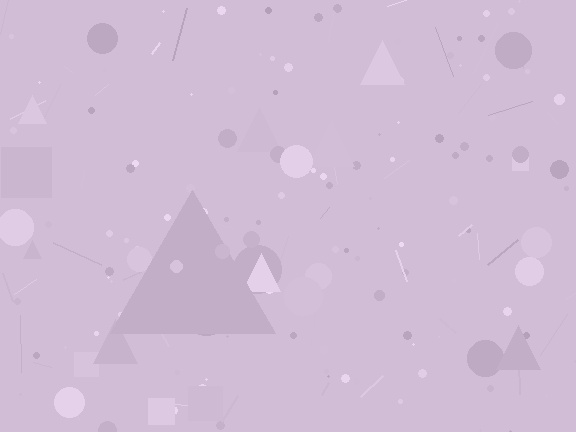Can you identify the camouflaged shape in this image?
The camouflaged shape is a triangle.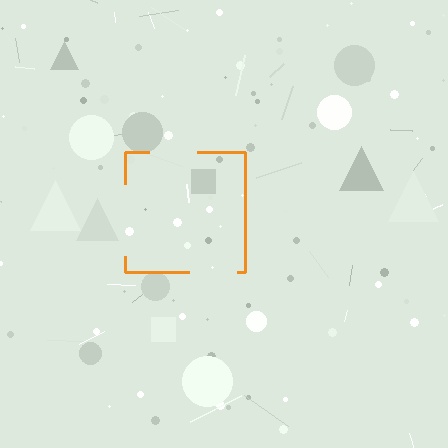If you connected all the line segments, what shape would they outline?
They would outline a square.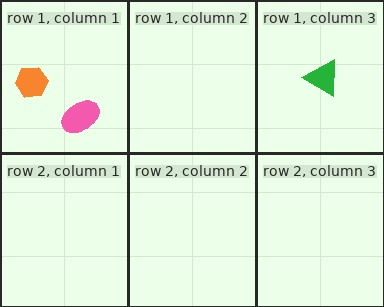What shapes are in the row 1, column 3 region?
The green triangle.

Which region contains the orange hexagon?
The row 1, column 1 region.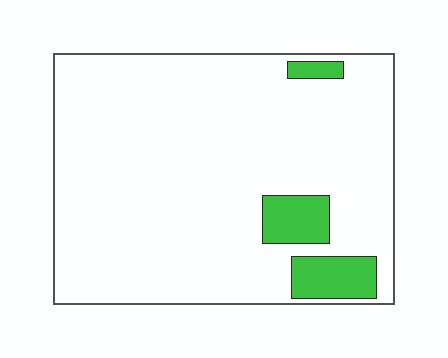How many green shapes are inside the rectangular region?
3.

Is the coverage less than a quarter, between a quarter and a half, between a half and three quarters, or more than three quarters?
Less than a quarter.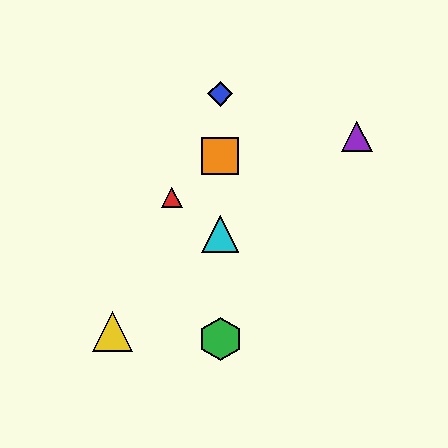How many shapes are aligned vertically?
4 shapes (the blue diamond, the green hexagon, the orange square, the cyan triangle) are aligned vertically.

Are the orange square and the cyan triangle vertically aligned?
Yes, both are at x≈220.